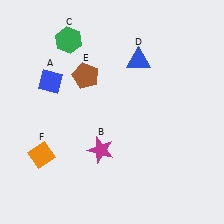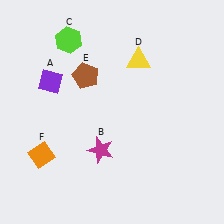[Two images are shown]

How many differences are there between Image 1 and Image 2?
There are 3 differences between the two images.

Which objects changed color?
A changed from blue to purple. C changed from green to lime. D changed from blue to yellow.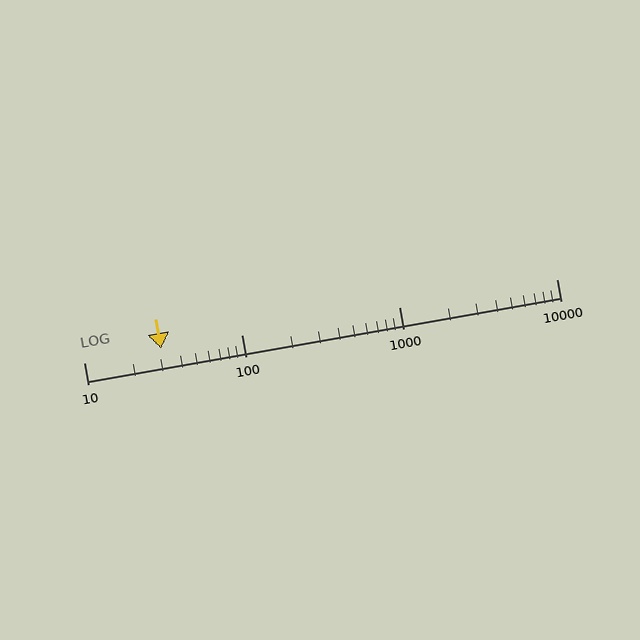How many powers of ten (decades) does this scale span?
The scale spans 3 decades, from 10 to 10000.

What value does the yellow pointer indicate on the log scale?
The pointer indicates approximately 31.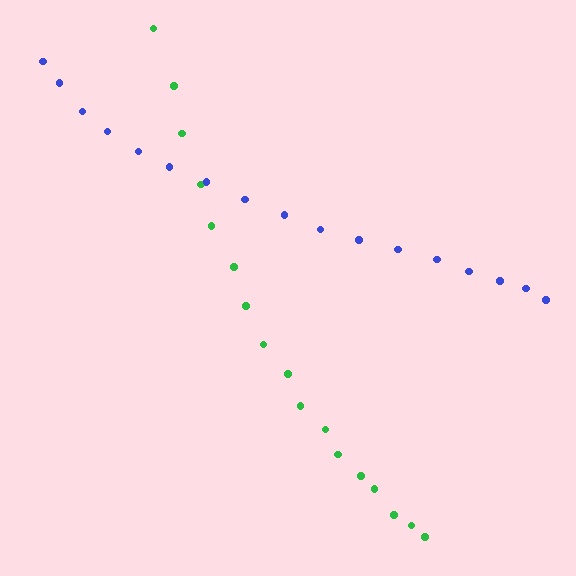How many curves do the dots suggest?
There are 2 distinct paths.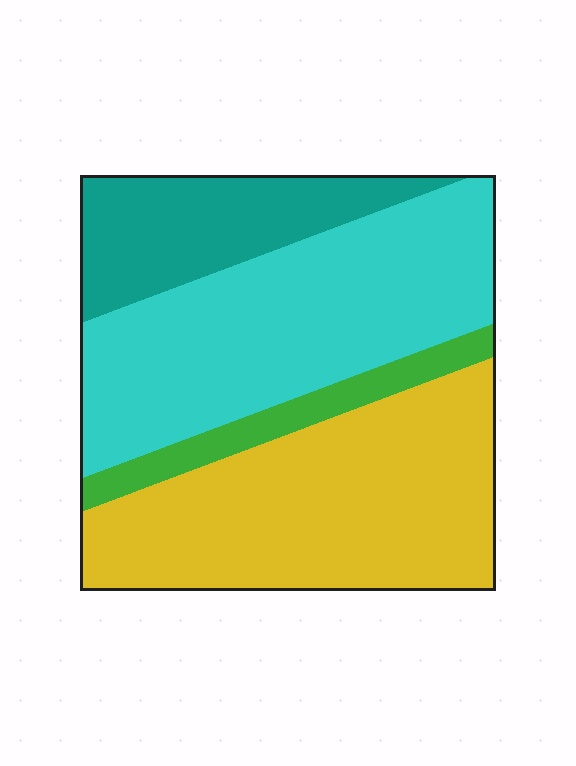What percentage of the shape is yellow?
Yellow takes up about three eighths (3/8) of the shape.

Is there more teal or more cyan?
Cyan.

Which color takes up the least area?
Green, at roughly 10%.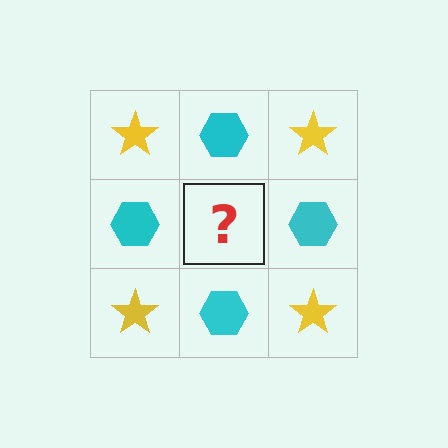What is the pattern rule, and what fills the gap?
The rule is that it alternates yellow star and cyan hexagon in a checkerboard pattern. The gap should be filled with a yellow star.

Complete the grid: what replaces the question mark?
The question mark should be replaced with a yellow star.